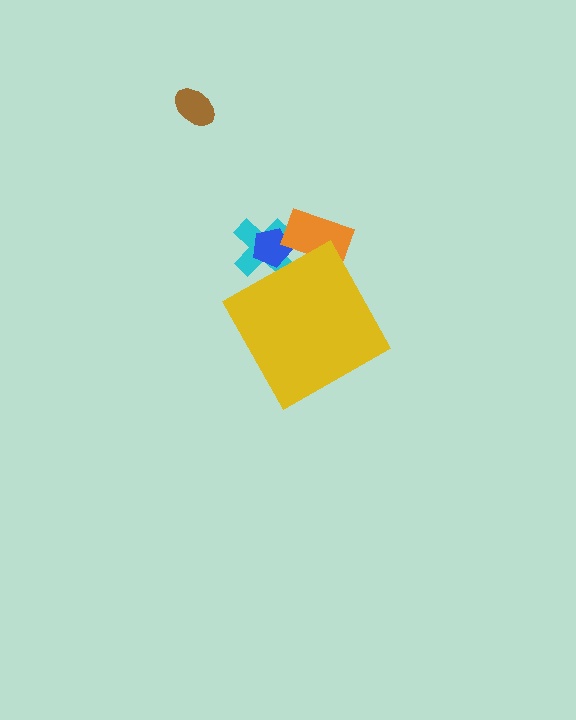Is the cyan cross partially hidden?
Yes, the cyan cross is partially hidden behind the yellow diamond.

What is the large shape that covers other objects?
A yellow diamond.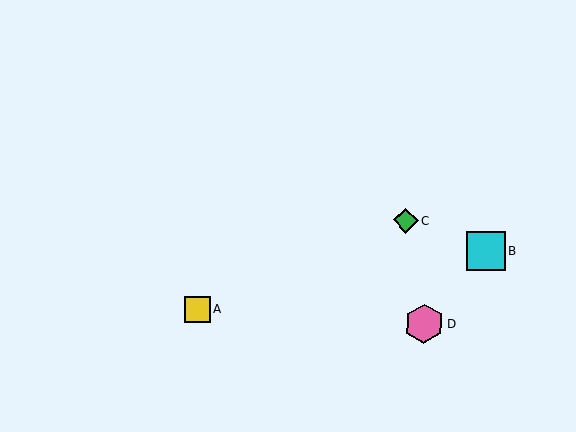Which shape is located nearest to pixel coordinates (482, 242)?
The cyan square (labeled B) at (486, 251) is nearest to that location.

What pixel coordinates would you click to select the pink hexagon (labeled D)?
Click at (424, 323) to select the pink hexagon D.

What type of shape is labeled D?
Shape D is a pink hexagon.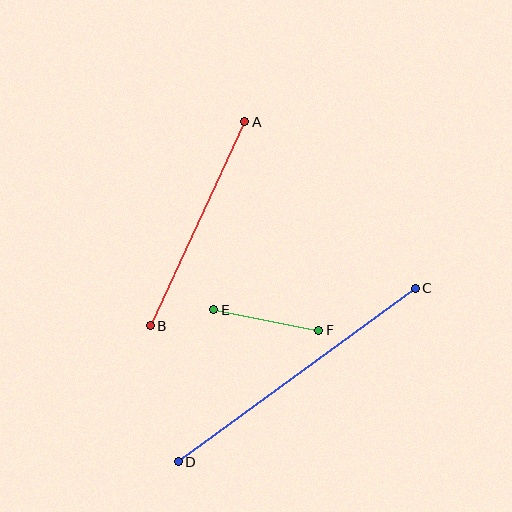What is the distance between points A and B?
The distance is approximately 225 pixels.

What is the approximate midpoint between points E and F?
The midpoint is at approximately (266, 320) pixels.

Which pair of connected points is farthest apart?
Points C and D are farthest apart.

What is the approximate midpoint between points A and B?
The midpoint is at approximately (197, 224) pixels.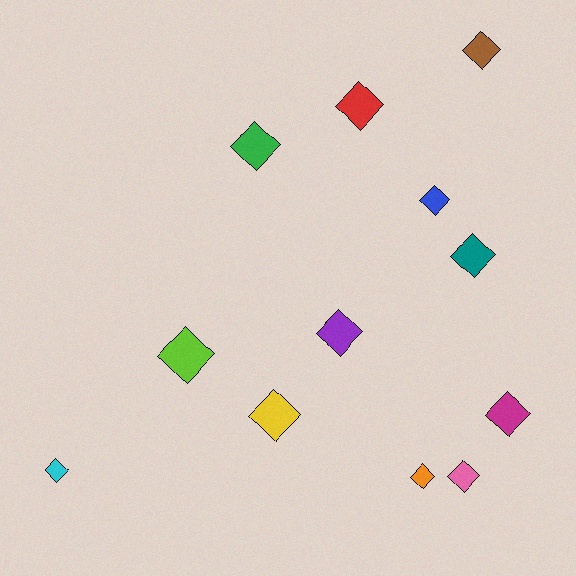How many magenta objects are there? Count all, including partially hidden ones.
There is 1 magenta object.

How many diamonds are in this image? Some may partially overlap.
There are 12 diamonds.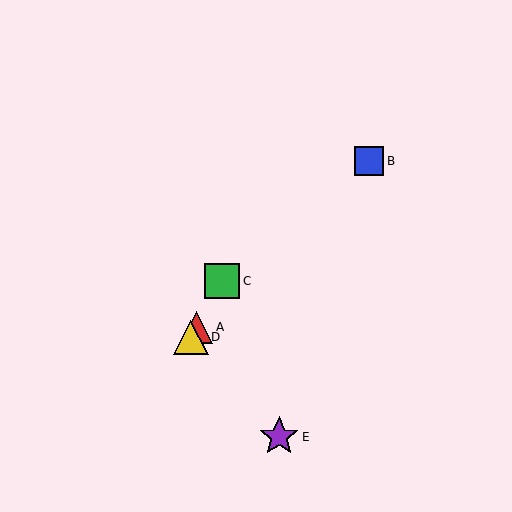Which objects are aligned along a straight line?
Objects A, C, D are aligned along a straight line.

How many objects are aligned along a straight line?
3 objects (A, C, D) are aligned along a straight line.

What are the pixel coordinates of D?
Object D is at (191, 337).